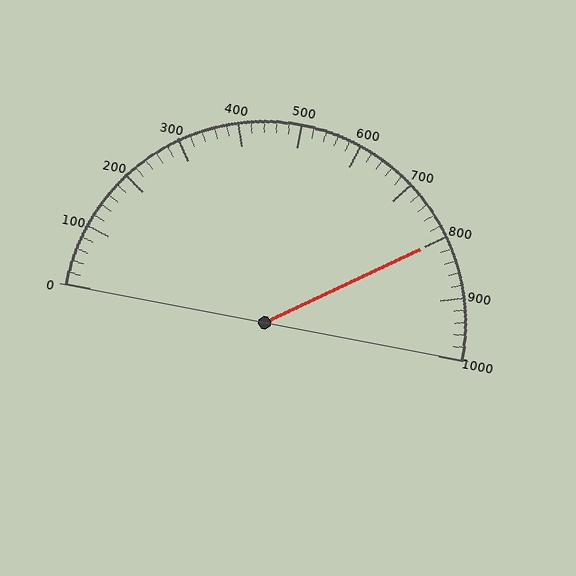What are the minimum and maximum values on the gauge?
The gauge ranges from 0 to 1000.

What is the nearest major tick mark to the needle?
The nearest major tick mark is 800.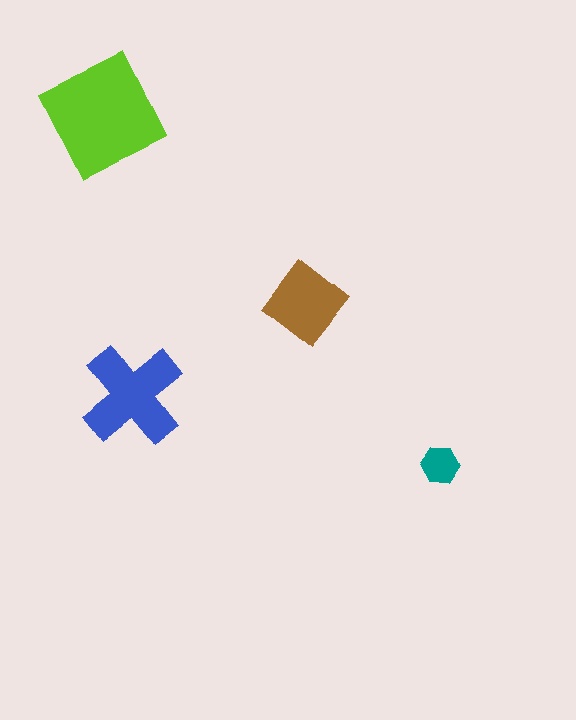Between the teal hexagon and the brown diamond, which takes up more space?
The brown diamond.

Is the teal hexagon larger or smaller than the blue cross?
Smaller.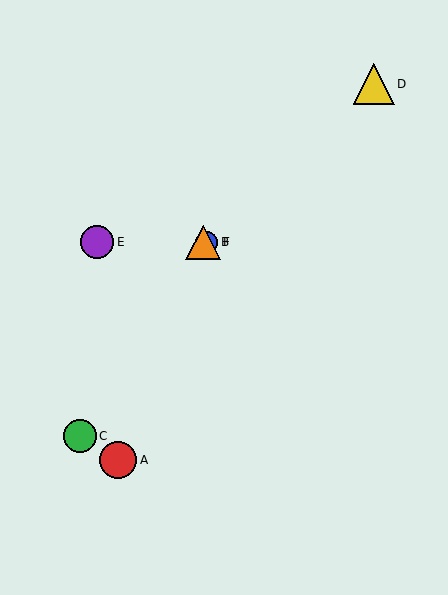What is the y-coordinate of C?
Object C is at y≈436.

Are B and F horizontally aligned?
Yes, both are at y≈242.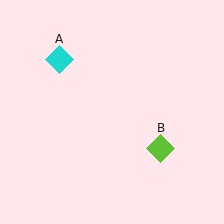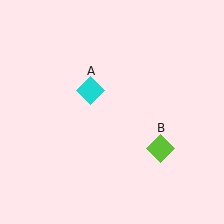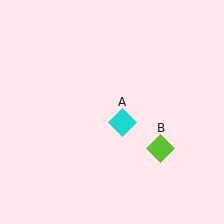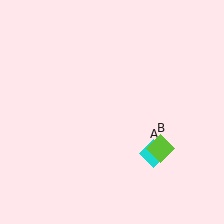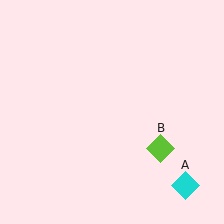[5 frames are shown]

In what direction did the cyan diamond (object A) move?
The cyan diamond (object A) moved down and to the right.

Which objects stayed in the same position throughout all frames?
Lime diamond (object B) remained stationary.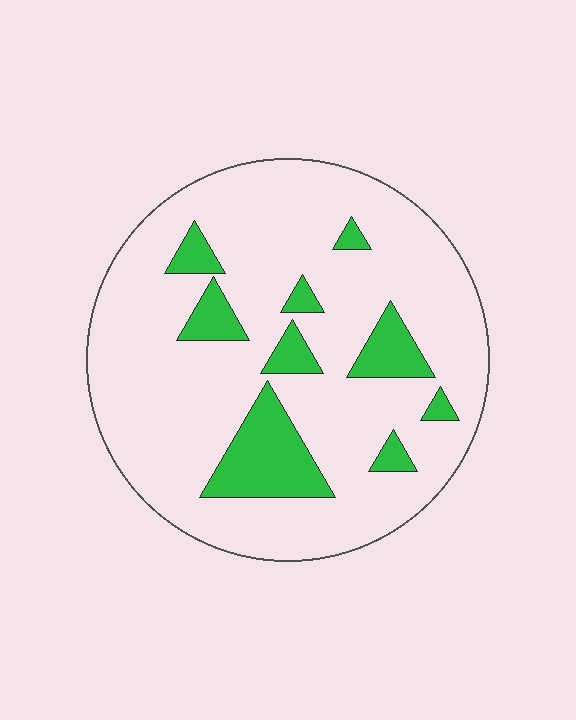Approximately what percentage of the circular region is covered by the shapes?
Approximately 15%.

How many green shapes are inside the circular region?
9.